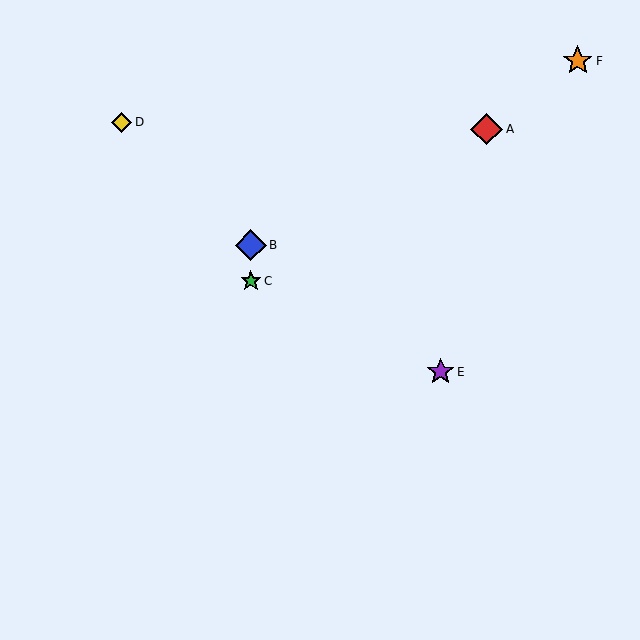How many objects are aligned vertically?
2 objects (B, C) are aligned vertically.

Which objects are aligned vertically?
Objects B, C are aligned vertically.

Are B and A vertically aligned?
No, B is at x≈251 and A is at x≈487.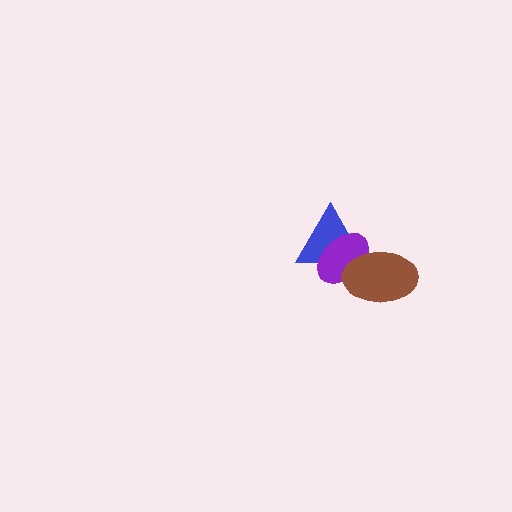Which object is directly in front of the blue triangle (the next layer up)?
The purple ellipse is directly in front of the blue triangle.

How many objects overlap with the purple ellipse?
2 objects overlap with the purple ellipse.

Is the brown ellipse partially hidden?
No, no other shape covers it.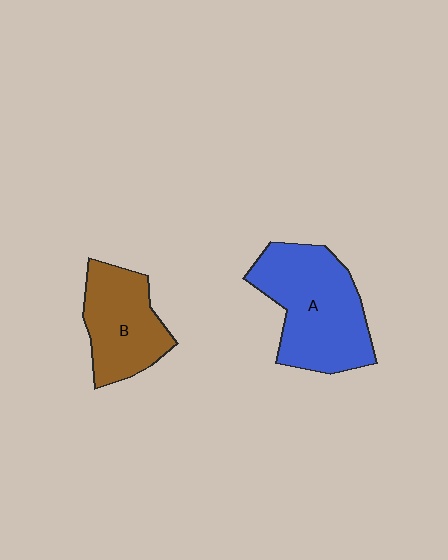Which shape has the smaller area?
Shape B (brown).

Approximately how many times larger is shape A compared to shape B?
Approximately 1.4 times.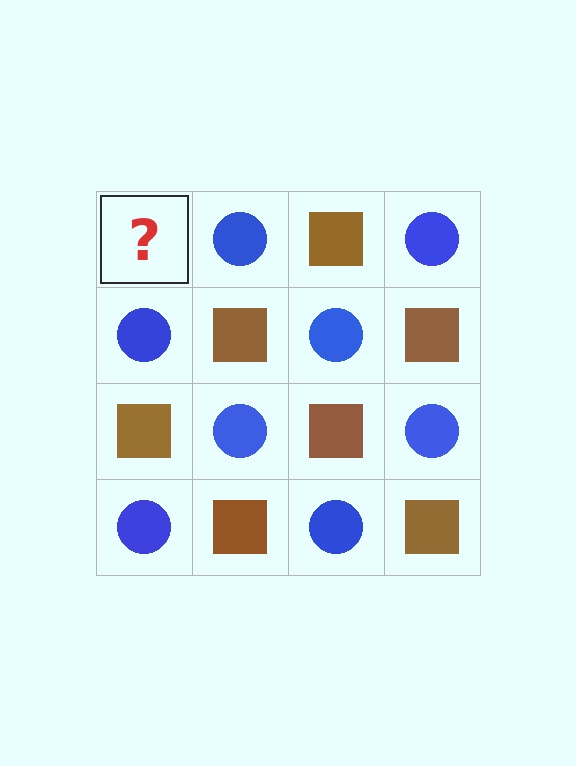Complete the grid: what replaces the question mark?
The question mark should be replaced with a brown square.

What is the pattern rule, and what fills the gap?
The rule is that it alternates brown square and blue circle in a checkerboard pattern. The gap should be filled with a brown square.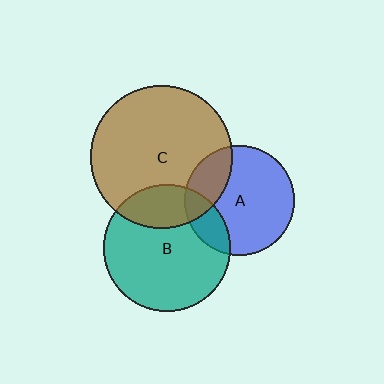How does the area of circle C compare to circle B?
Approximately 1.3 times.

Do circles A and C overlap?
Yes.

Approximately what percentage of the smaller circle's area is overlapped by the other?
Approximately 25%.